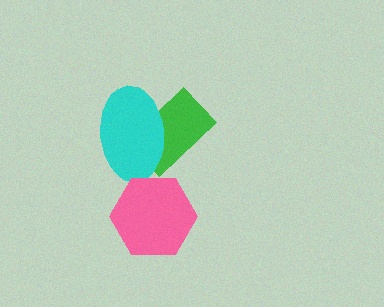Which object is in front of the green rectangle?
The cyan ellipse is in front of the green rectangle.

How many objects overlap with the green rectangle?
1 object overlaps with the green rectangle.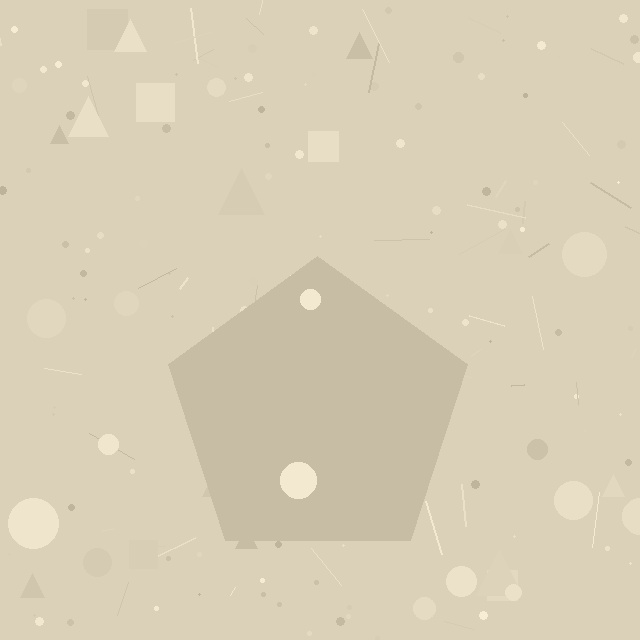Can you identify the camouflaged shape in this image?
The camouflaged shape is a pentagon.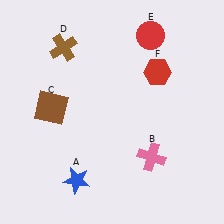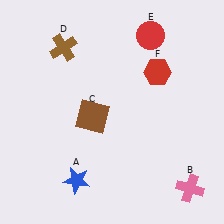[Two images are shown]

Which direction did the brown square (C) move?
The brown square (C) moved right.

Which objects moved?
The objects that moved are: the pink cross (B), the brown square (C).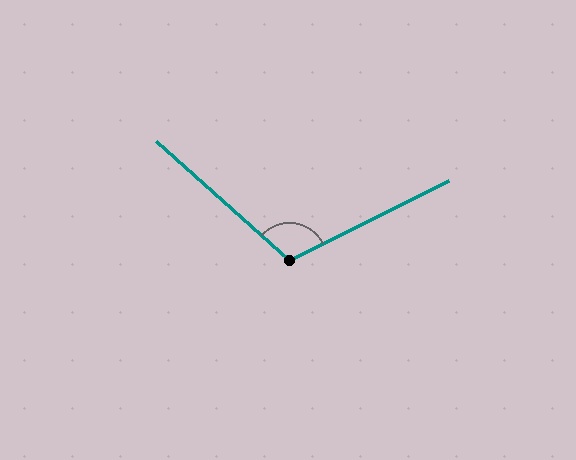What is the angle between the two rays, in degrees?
Approximately 111 degrees.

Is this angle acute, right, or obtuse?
It is obtuse.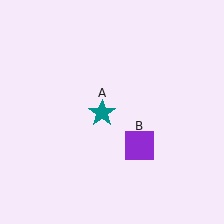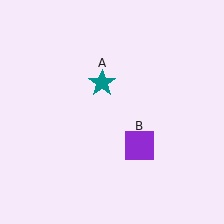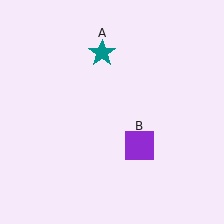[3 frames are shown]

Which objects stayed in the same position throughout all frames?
Purple square (object B) remained stationary.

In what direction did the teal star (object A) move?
The teal star (object A) moved up.